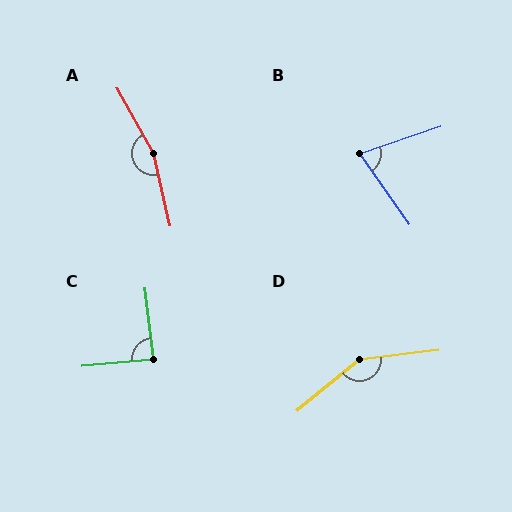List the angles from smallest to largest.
B (73°), C (88°), D (148°), A (164°).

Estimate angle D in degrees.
Approximately 148 degrees.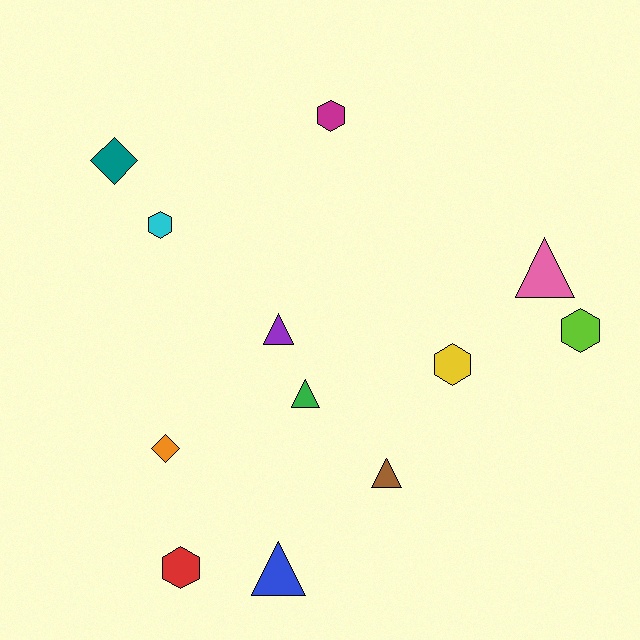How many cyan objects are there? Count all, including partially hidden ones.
There is 1 cyan object.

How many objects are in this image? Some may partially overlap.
There are 12 objects.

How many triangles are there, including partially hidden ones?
There are 5 triangles.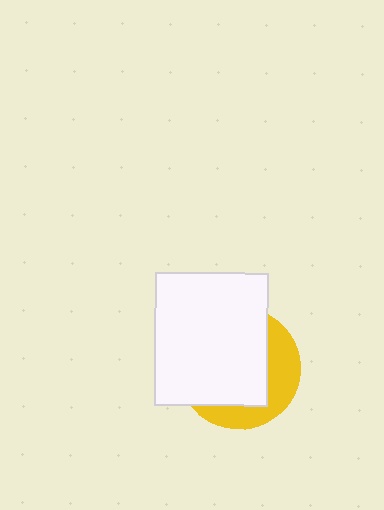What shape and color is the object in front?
The object in front is a white rectangle.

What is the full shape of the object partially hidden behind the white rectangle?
The partially hidden object is a yellow circle.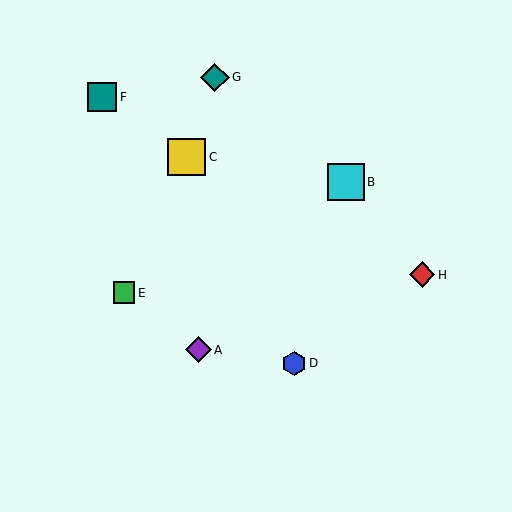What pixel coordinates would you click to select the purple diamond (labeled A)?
Click at (198, 350) to select the purple diamond A.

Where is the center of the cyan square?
The center of the cyan square is at (346, 182).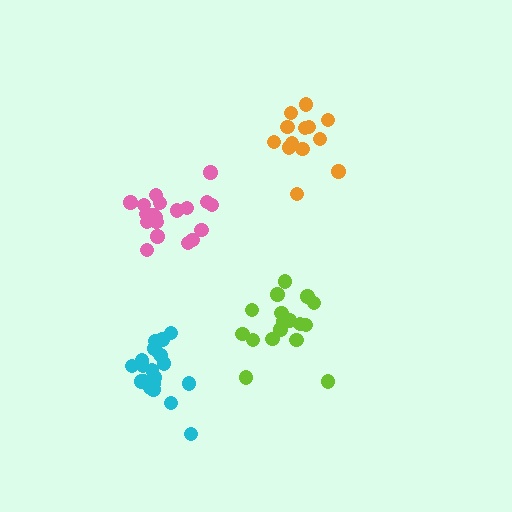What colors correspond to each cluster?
The clusters are colored: lime, orange, cyan, pink.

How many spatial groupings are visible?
There are 4 spatial groupings.